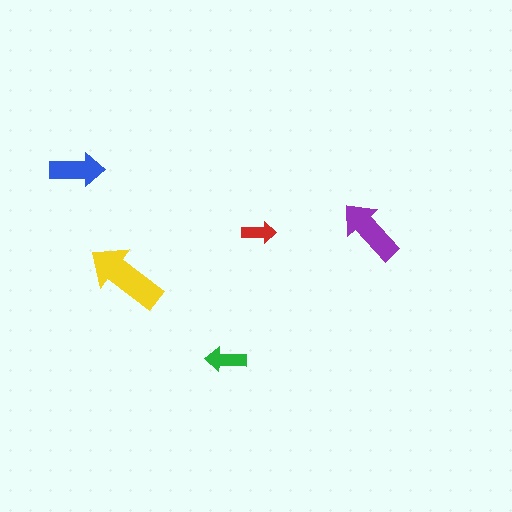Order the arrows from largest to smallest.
the yellow one, the purple one, the blue one, the green one, the red one.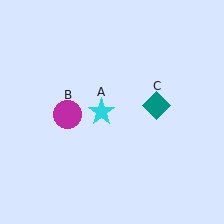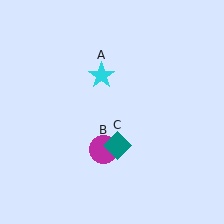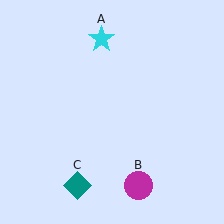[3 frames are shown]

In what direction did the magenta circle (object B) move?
The magenta circle (object B) moved down and to the right.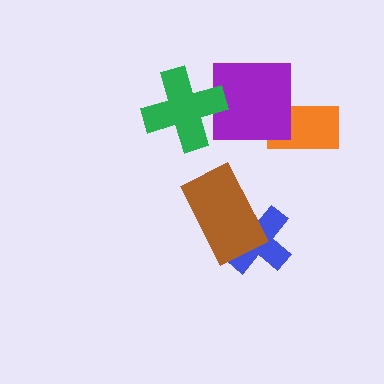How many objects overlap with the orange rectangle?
1 object overlaps with the orange rectangle.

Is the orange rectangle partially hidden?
Yes, it is partially covered by another shape.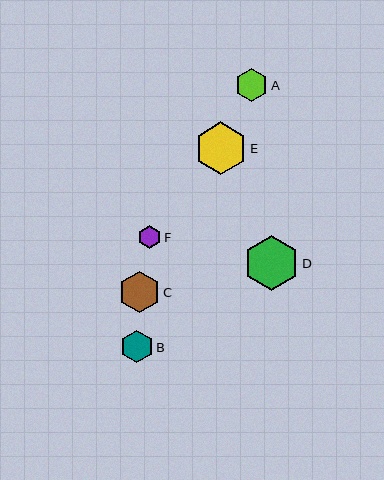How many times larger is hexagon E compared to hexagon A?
Hexagon E is approximately 1.6 times the size of hexagon A.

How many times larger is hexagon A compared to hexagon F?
Hexagon A is approximately 1.4 times the size of hexagon F.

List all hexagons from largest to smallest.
From largest to smallest: D, E, C, B, A, F.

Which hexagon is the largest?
Hexagon D is the largest with a size of approximately 55 pixels.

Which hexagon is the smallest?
Hexagon F is the smallest with a size of approximately 23 pixels.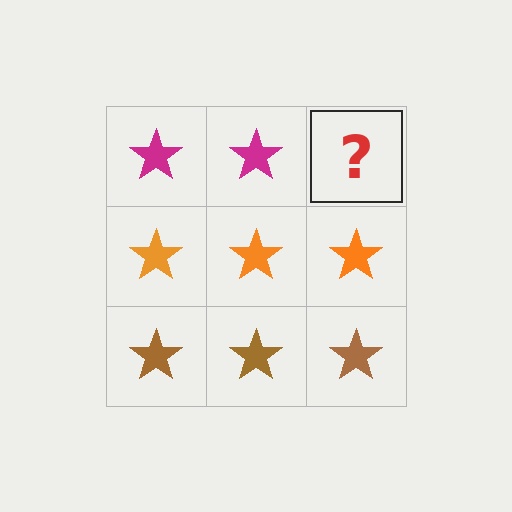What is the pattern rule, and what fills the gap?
The rule is that each row has a consistent color. The gap should be filled with a magenta star.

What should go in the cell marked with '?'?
The missing cell should contain a magenta star.